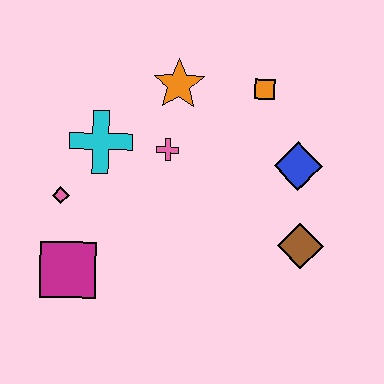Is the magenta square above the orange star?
No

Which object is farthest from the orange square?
The magenta square is farthest from the orange square.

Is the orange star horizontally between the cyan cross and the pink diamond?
No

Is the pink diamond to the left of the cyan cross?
Yes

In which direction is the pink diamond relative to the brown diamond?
The pink diamond is to the left of the brown diamond.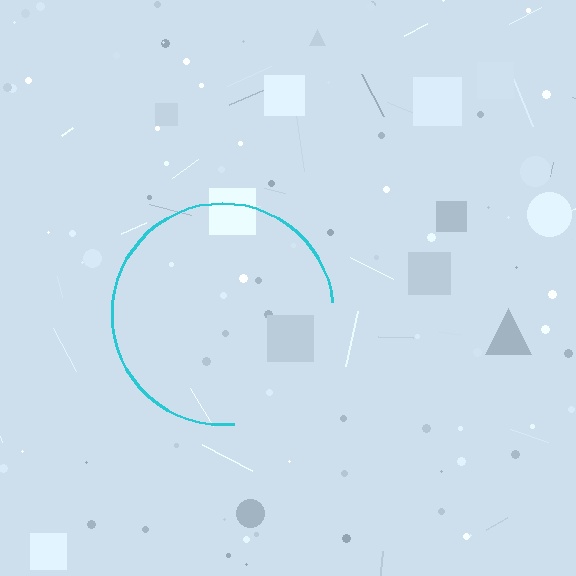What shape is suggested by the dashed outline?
The dashed outline suggests a circle.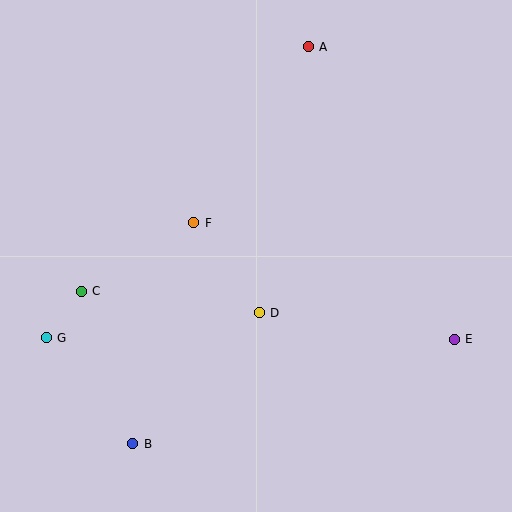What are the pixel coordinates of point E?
Point E is at (454, 339).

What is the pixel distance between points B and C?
The distance between B and C is 161 pixels.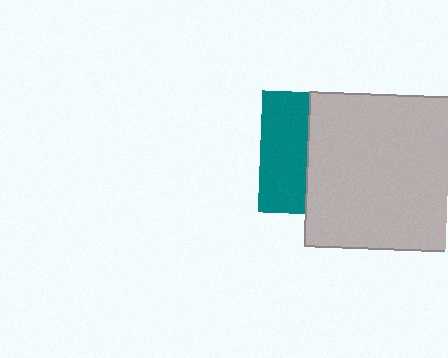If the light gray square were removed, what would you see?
You would see the complete teal square.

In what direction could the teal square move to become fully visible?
The teal square could move left. That would shift it out from behind the light gray square entirely.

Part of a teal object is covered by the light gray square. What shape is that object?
It is a square.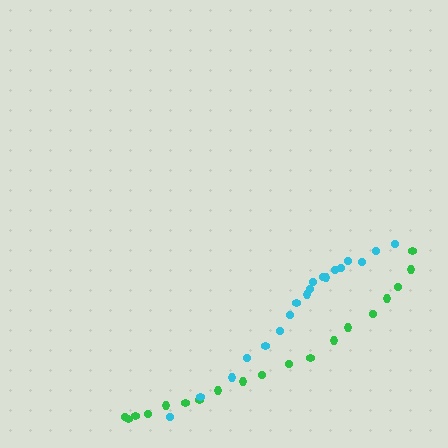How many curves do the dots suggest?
There are 2 distinct paths.